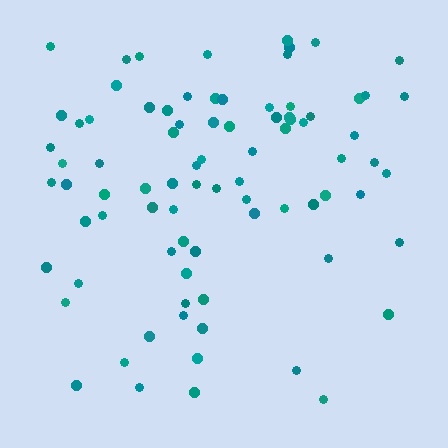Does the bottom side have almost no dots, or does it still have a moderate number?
Still a moderate number, just noticeably fewer than the top.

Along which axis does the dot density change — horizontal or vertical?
Vertical.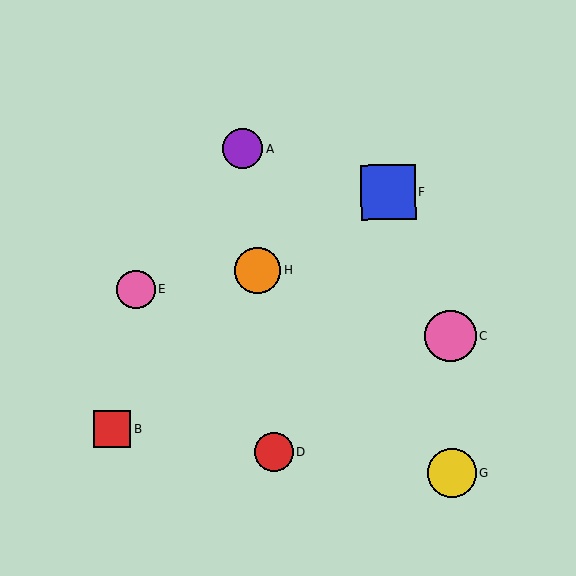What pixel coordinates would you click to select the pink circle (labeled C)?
Click at (451, 336) to select the pink circle C.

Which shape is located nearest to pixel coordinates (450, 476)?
The yellow circle (labeled G) at (452, 473) is nearest to that location.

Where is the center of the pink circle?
The center of the pink circle is at (451, 336).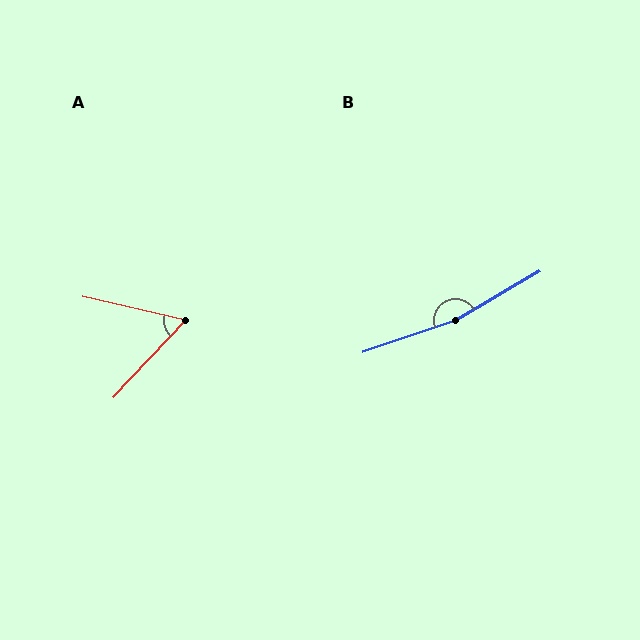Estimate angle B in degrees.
Approximately 169 degrees.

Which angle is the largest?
B, at approximately 169 degrees.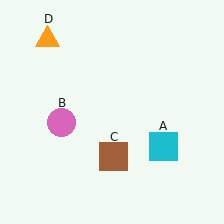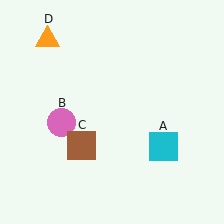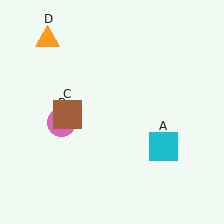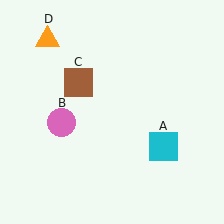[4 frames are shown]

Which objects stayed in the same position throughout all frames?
Cyan square (object A) and pink circle (object B) and orange triangle (object D) remained stationary.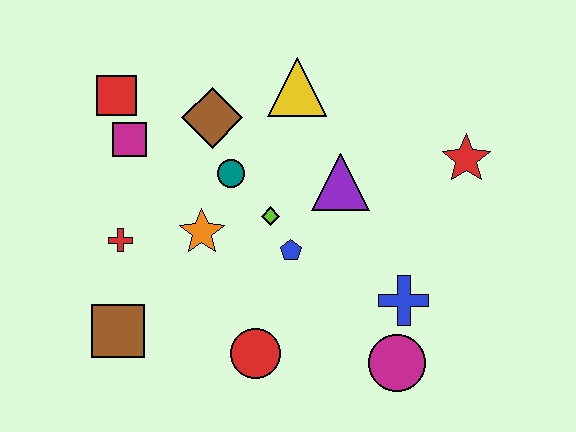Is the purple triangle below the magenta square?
Yes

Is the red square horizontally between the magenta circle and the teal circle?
No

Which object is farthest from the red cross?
The red star is farthest from the red cross.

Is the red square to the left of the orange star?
Yes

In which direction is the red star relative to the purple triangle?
The red star is to the right of the purple triangle.